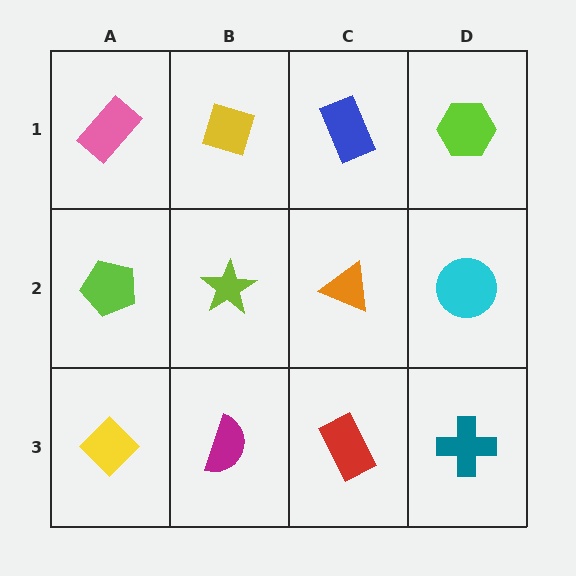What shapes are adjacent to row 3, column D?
A cyan circle (row 2, column D), a red rectangle (row 3, column C).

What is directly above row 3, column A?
A lime pentagon.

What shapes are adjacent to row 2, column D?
A lime hexagon (row 1, column D), a teal cross (row 3, column D), an orange triangle (row 2, column C).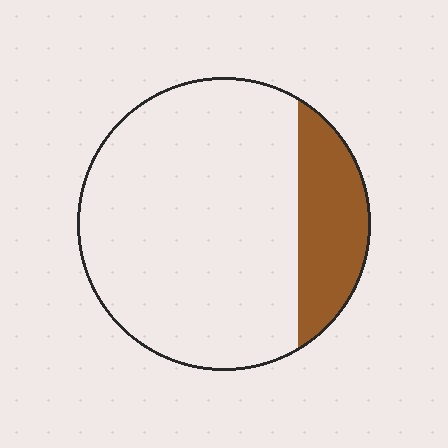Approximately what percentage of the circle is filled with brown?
Approximately 20%.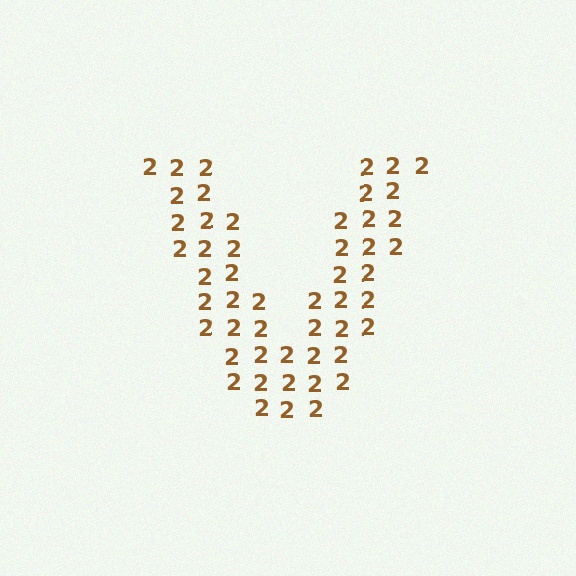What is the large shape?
The large shape is the letter V.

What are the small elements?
The small elements are digit 2's.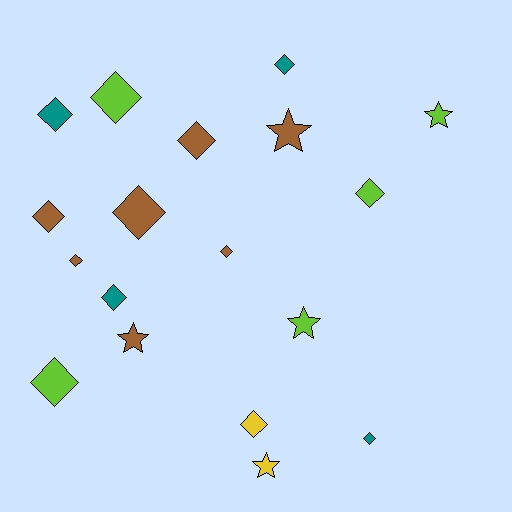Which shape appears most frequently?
Diamond, with 13 objects.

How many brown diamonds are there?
There are 5 brown diamonds.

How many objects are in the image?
There are 18 objects.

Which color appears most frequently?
Brown, with 7 objects.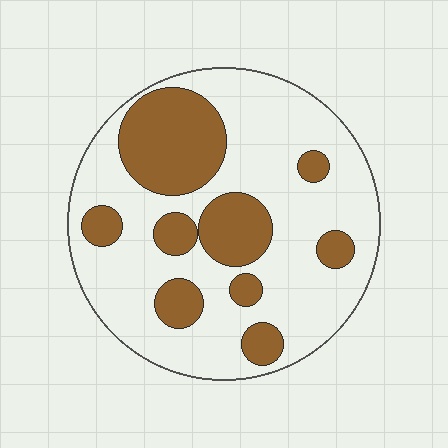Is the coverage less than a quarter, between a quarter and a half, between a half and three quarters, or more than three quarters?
Between a quarter and a half.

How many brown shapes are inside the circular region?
9.